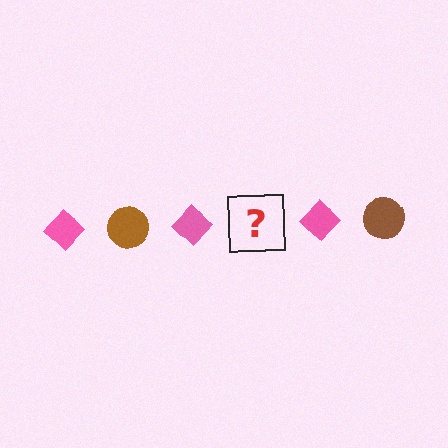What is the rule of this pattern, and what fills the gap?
The rule is that the pattern alternates between pink diamond and brown circle. The gap should be filled with a brown circle.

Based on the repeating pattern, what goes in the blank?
The blank should be a brown circle.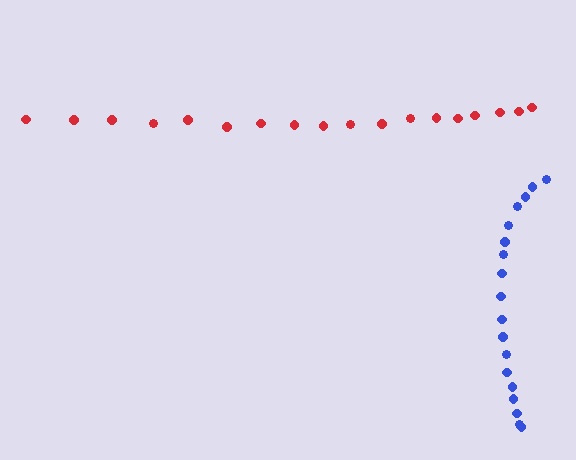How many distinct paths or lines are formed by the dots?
There are 2 distinct paths.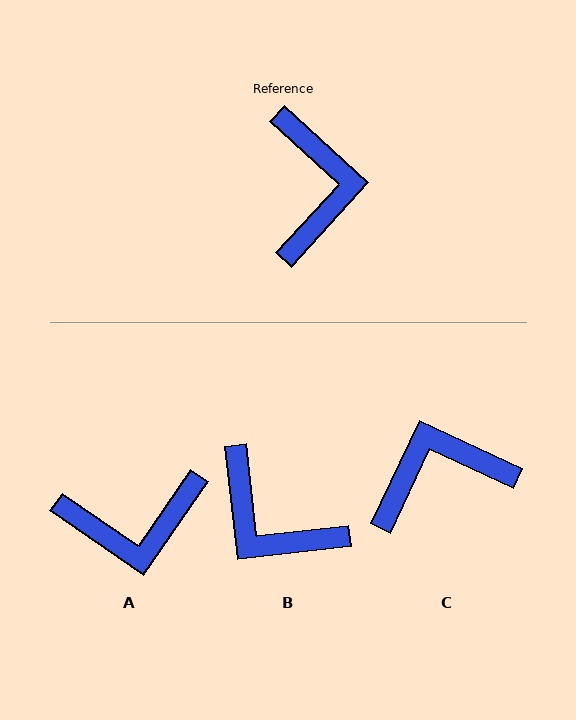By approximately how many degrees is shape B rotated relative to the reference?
Approximately 131 degrees clockwise.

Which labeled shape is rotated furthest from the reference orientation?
B, about 131 degrees away.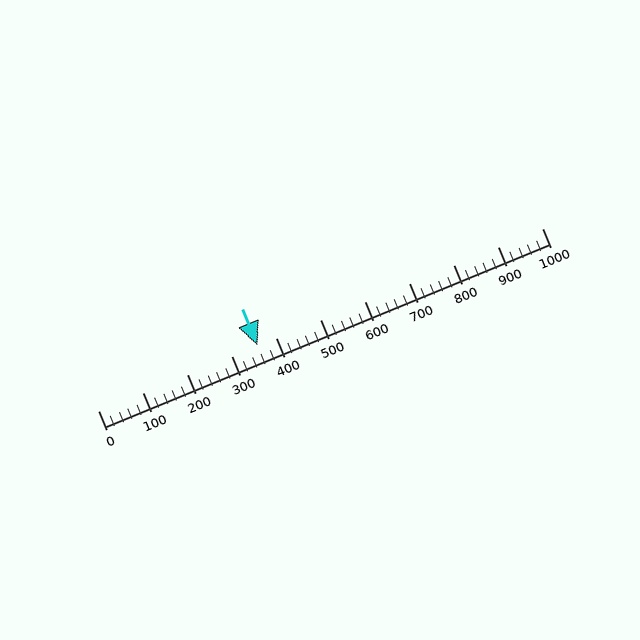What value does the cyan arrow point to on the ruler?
The cyan arrow points to approximately 360.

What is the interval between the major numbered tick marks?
The major tick marks are spaced 100 units apart.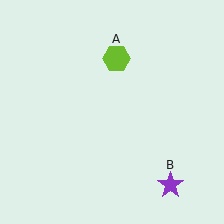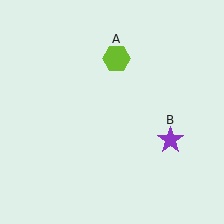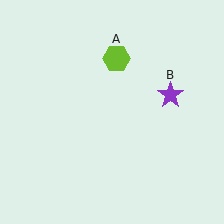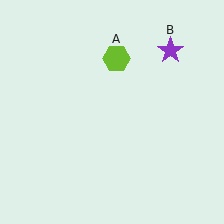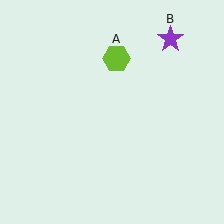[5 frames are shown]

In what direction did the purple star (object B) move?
The purple star (object B) moved up.